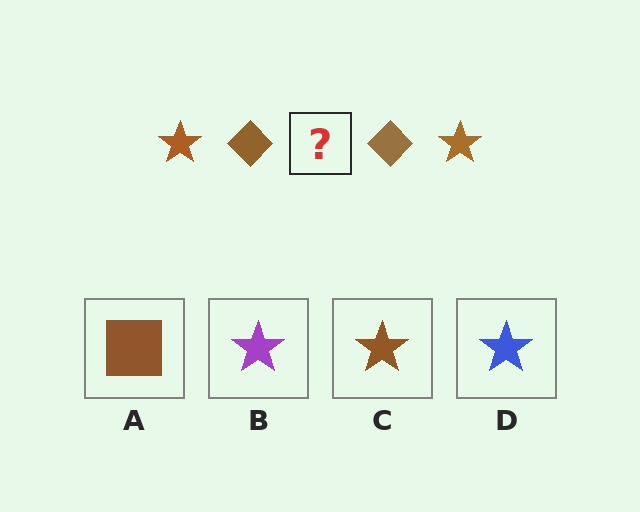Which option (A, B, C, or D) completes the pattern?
C.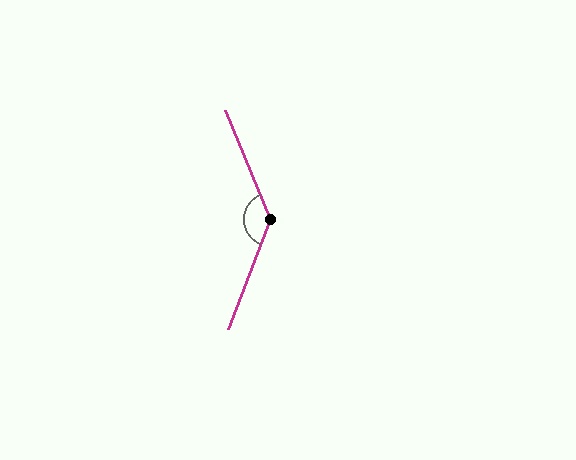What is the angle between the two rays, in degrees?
Approximately 136 degrees.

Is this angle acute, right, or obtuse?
It is obtuse.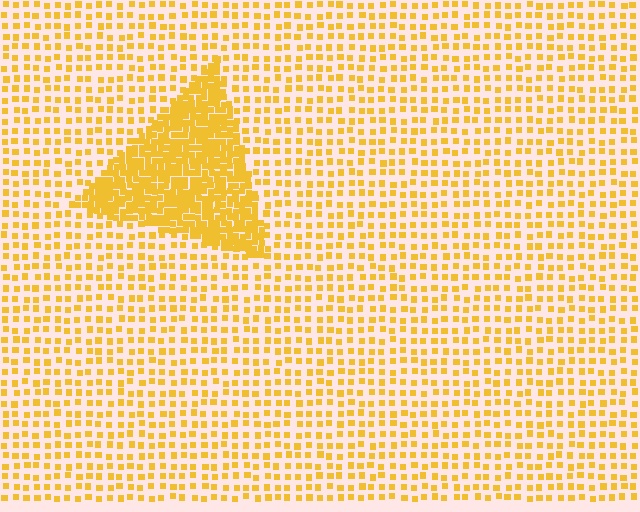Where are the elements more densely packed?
The elements are more densely packed inside the triangle boundary.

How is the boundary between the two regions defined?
The boundary is defined by a change in element density (approximately 2.8x ratio). All elements are the same color, size, and shape.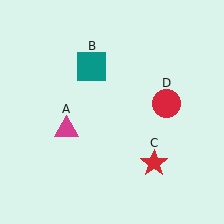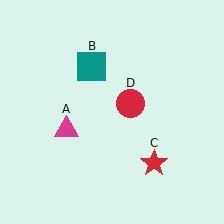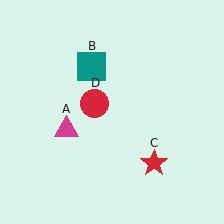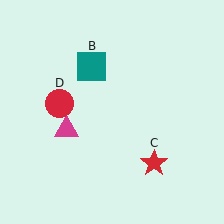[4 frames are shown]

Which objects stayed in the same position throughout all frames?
Magenta triangle (object A) and teal square (object B) and red star (object C) remained stationary.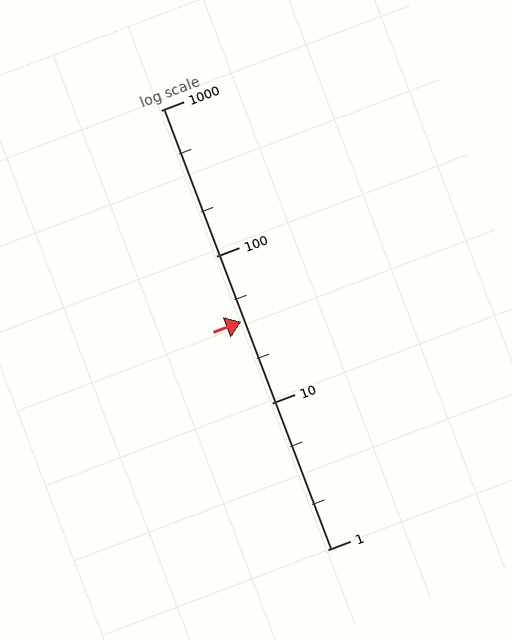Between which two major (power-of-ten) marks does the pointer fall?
The pointer is between 10 and 100.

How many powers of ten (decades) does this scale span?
The scale spans 3 decades, from 1 to 1000.